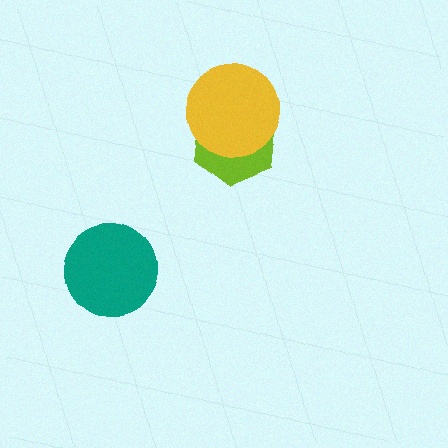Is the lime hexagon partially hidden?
Yes, it is partially covered by another shape.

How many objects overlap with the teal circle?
0 objects overlap with the teal circle.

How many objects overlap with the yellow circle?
1 object overlaps with the yellow circle.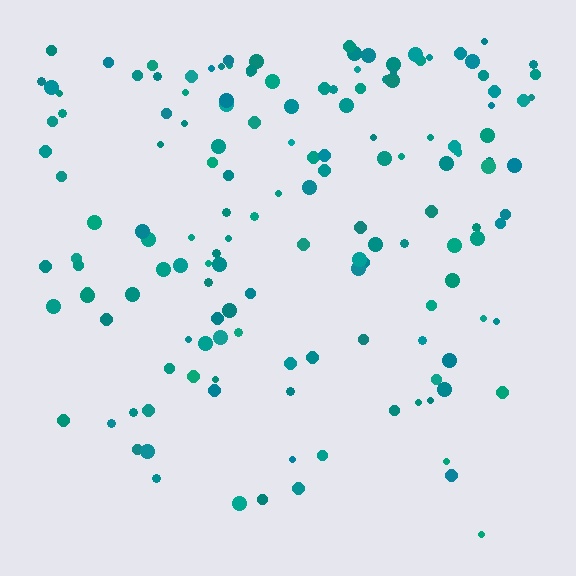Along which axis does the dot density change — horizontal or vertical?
Vertical.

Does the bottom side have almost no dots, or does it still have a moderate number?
Still a moderate number, just noticeably fewer than the top.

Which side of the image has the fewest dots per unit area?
The bottom.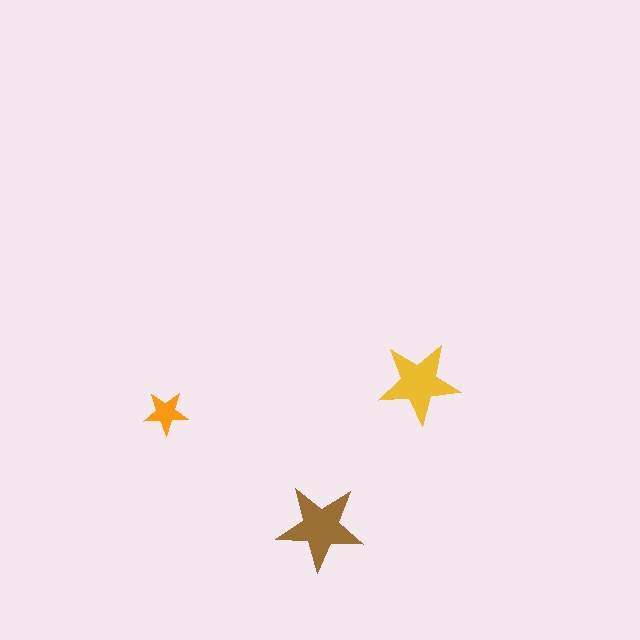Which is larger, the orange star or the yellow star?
The yellow one.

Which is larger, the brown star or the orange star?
The brown one.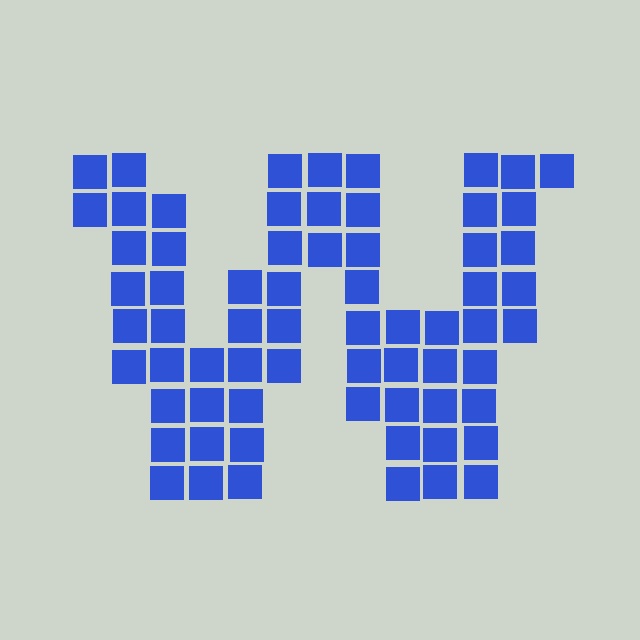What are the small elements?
The small elements are squares.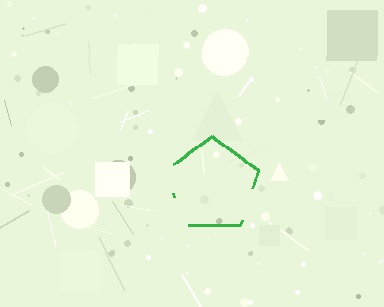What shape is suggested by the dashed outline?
The dashed outline suggests a pentagon.